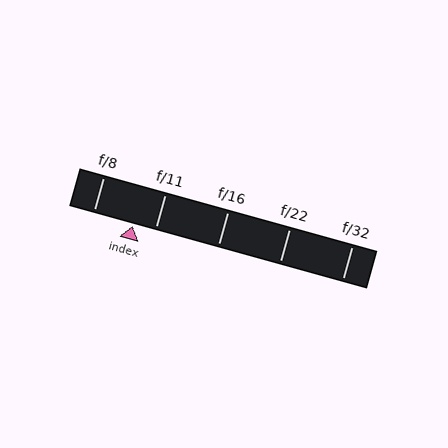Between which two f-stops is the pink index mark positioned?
The index mark is between f/8 and f/11.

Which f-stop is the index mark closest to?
The index mark is closest to f/11.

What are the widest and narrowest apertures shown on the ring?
The widest aperture shown is f/8 and the narrowest is f/32.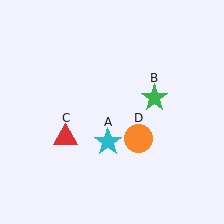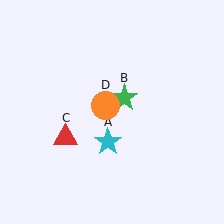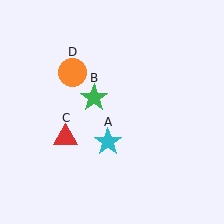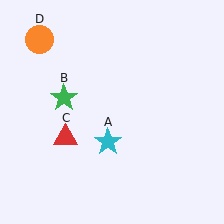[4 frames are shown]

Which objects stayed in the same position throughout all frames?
Cyan star (object A) and red triangle (object C) remained stationary.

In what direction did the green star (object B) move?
The green star (object B) moved left.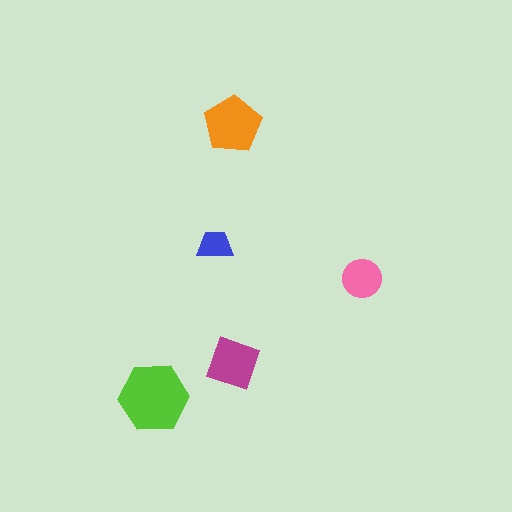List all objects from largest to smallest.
The lime hexagon, the orange pentagon, the magenta square, the pink circle, the blue trapezoid.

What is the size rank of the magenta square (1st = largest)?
3rd.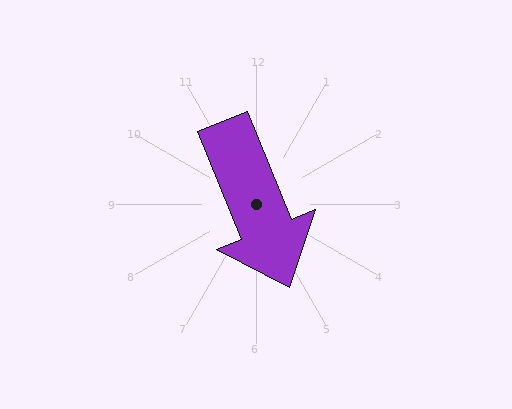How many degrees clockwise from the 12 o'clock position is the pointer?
Approximately 158 degrees.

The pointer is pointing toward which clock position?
Roughly 5 o'clock.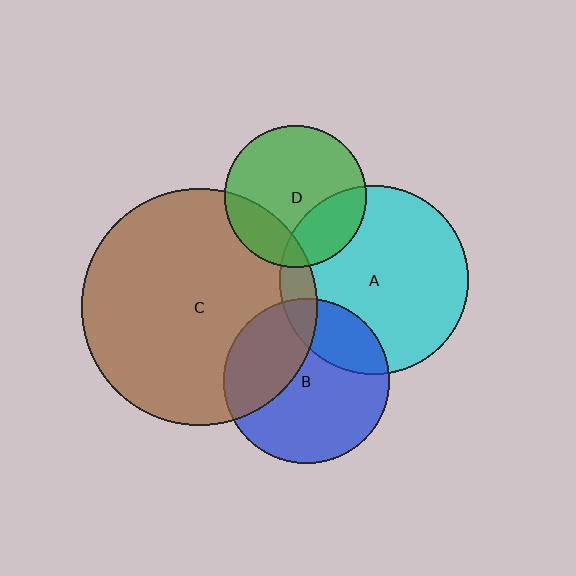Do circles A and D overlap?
Yes.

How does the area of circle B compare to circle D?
Approximately 1.4 times.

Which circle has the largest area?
Circle C (brown).